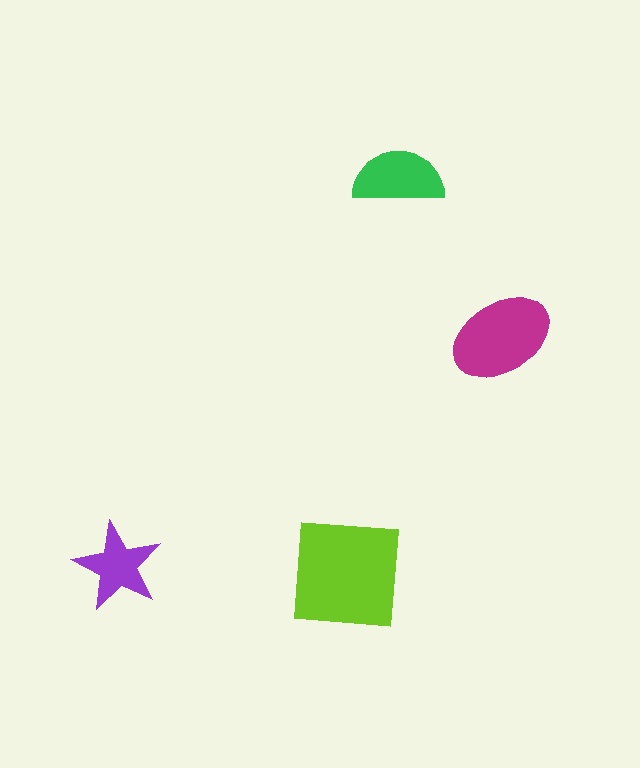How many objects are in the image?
There are 4 objects in the image.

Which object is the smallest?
The purple star.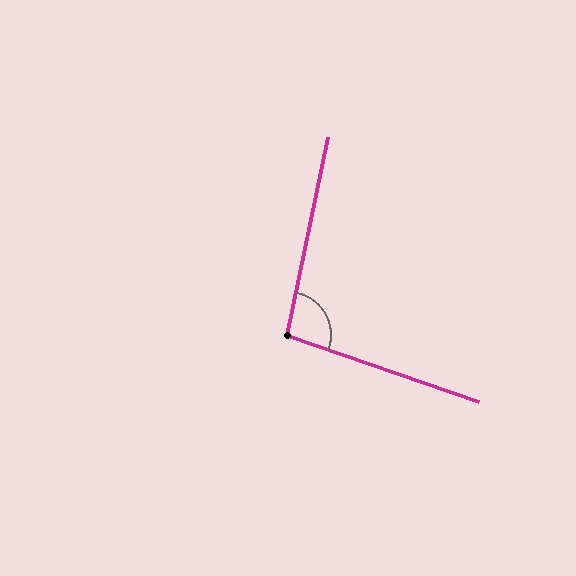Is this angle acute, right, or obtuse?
It is obtuse.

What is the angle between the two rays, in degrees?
Approximately 98 degrees.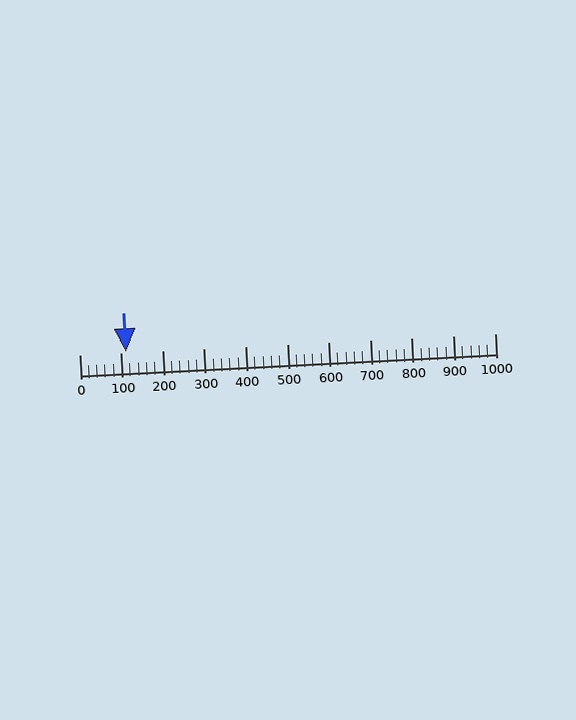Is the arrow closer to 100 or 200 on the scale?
The arrow is closer to 100.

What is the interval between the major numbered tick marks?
The major tick marks are spaced 100 units apart.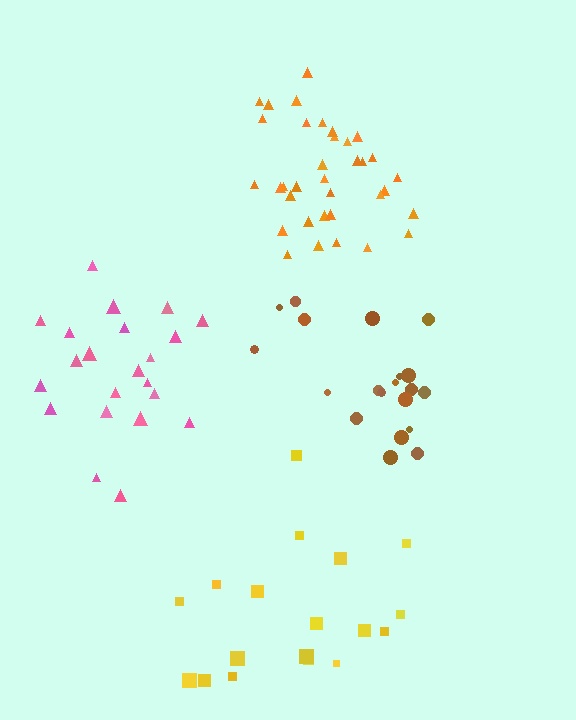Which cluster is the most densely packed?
Orange.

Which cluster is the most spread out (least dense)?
Yellow.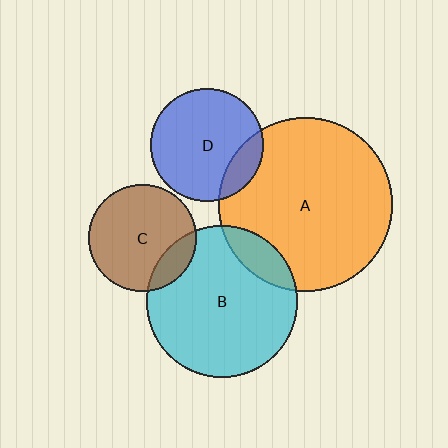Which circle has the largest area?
Circle A (orange).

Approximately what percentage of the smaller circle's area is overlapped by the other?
Approximately 15%.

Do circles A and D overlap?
Yes.